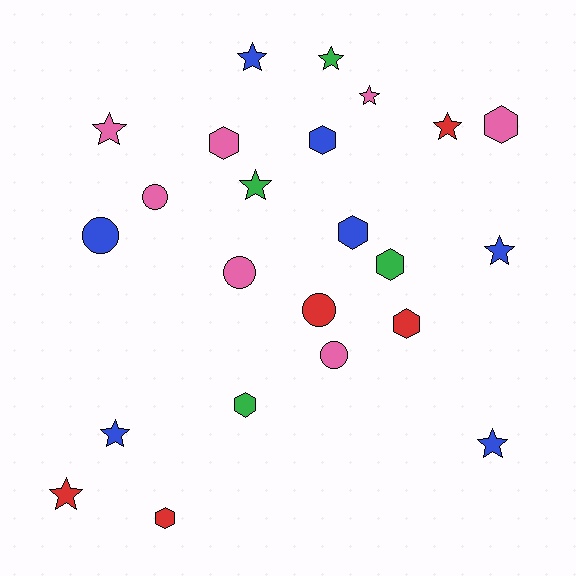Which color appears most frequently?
Blue, with 7 objects.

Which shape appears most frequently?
Star, with 10 objects.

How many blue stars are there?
There are 4 blue stars.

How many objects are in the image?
There are 23 objects.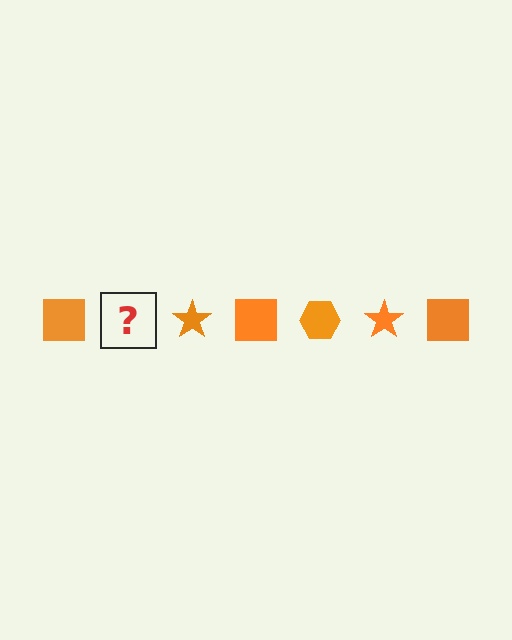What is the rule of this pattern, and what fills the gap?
The rule is that the pattern cycles through square, hexagon, star shapes in orange. The gap should be filled with an orange hexagon.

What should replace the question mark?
The question mark should be replaced with an orange hexagon.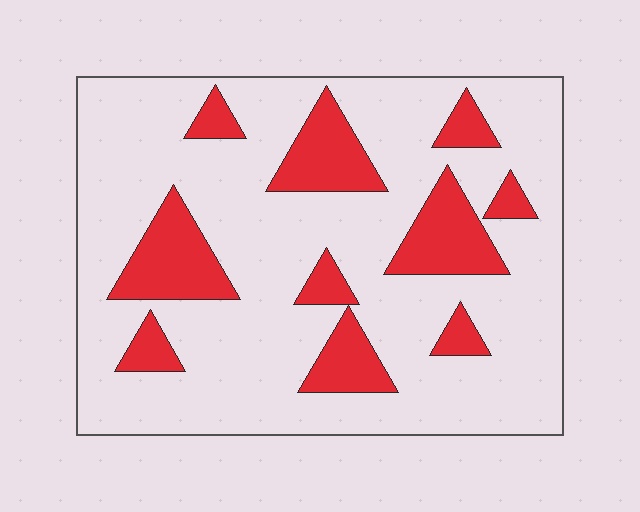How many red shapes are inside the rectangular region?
10.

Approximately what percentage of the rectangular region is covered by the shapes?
Approximately 20%.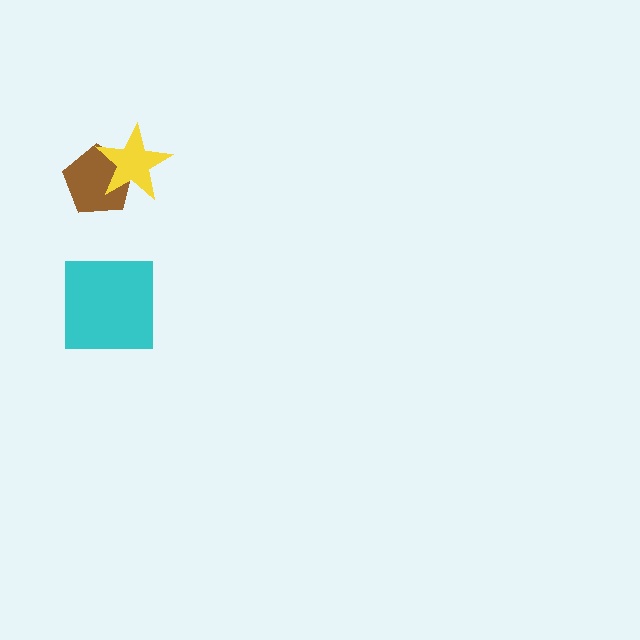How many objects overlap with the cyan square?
0 objects overlap with the cyan square.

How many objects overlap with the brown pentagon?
1 object overlaps with the brown pentagon.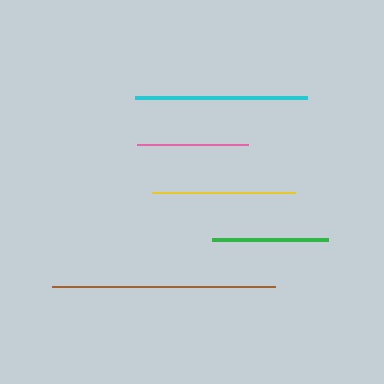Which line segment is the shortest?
The pink line is the shortest at approximately 111 pixels.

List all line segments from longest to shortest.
From longest to shortest: brown, cyan, yellow, green, pink.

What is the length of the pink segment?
The pink segment is approximately 111 pixels long.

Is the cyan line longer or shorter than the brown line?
The brown line is longer than the cyan line.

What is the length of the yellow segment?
The yellow segment is approximately 143 pixels long.